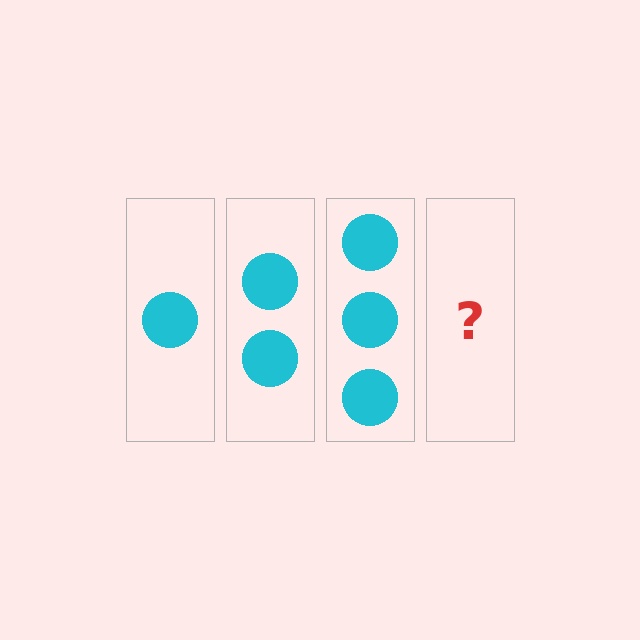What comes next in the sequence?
The next element should be 4 circles.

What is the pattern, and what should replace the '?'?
The pattern is that each step adds one more circle. The '?' should be 4 circles.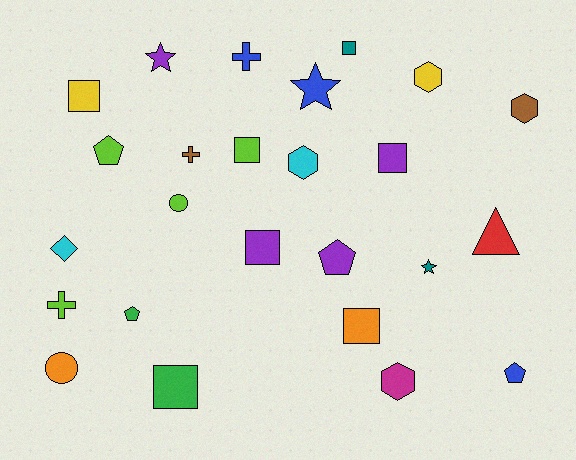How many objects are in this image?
There are 25 objects.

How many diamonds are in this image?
There is 1 diamond.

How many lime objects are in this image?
There are 4 lime objects.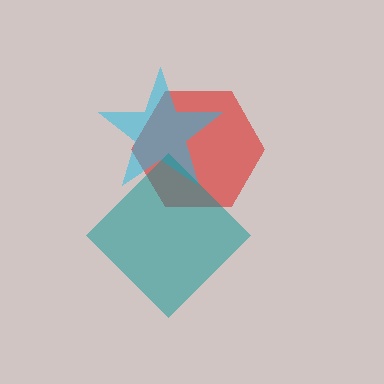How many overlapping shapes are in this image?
There are 3 overlapping shapes in the image.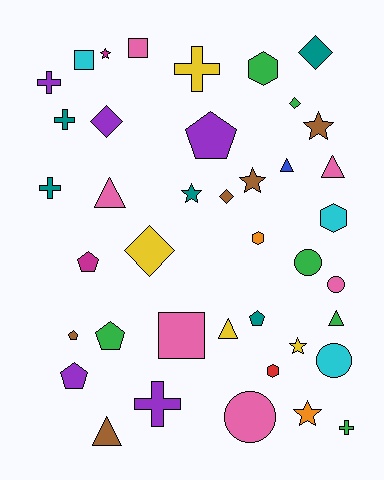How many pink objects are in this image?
There are 6 pink objects.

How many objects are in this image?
There are 40 objects.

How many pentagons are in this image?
There are 6 pentagons.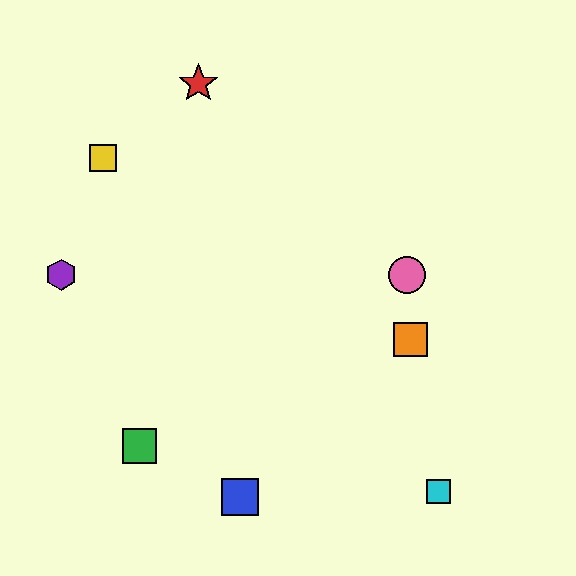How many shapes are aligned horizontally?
2 shapes (the purple hexagon, the pink circle) are aligned horizontally.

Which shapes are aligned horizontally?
The purple hexagon, the pink circle are aligned horizontally.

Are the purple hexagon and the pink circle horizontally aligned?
Yes, both are at y≈275.